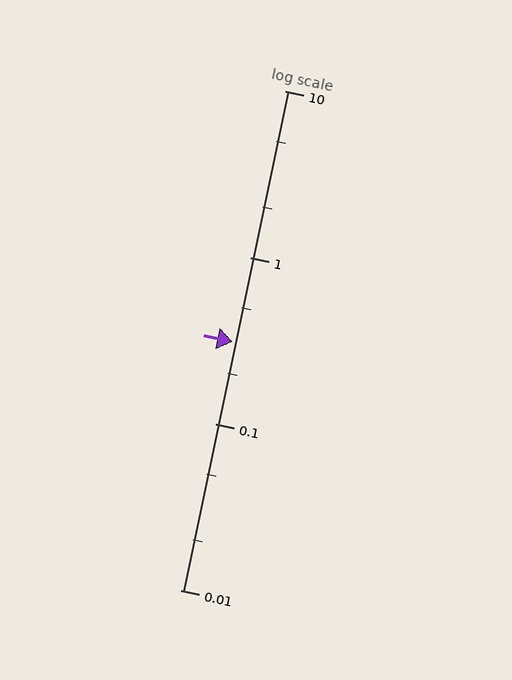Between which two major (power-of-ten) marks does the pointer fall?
The pointer is between 0.1 and 1.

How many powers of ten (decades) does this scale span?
The scale spans 3 decades, from 0.01 to 10.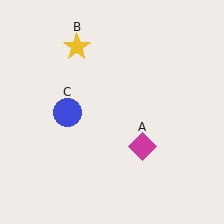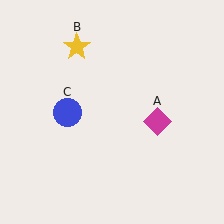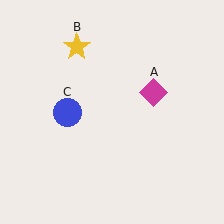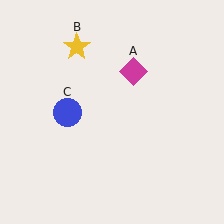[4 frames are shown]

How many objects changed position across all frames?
1 object changed position: magenta diamond (object A).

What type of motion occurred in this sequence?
The magenta diamond (object A) rotated counterclockwise around the center of the scene.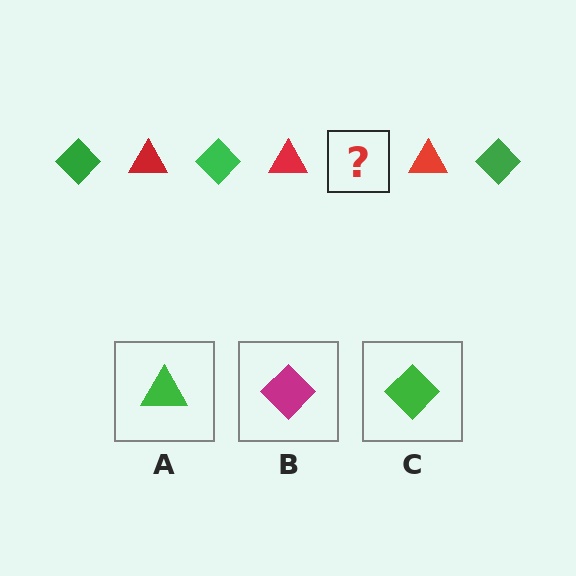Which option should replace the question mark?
Option C.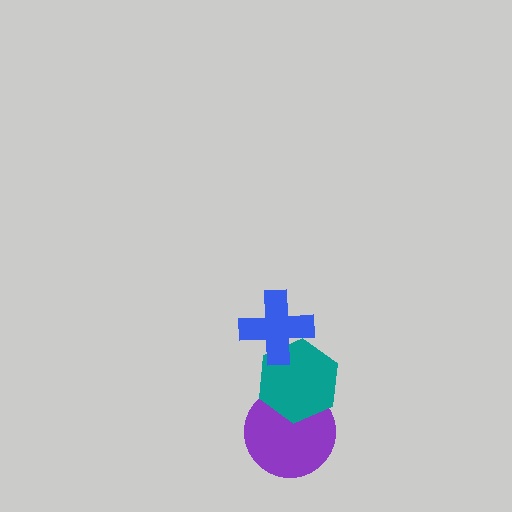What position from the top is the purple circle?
The purple circle is 3rd from the top.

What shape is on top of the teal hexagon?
The blue cross is on top of the teal hexagon.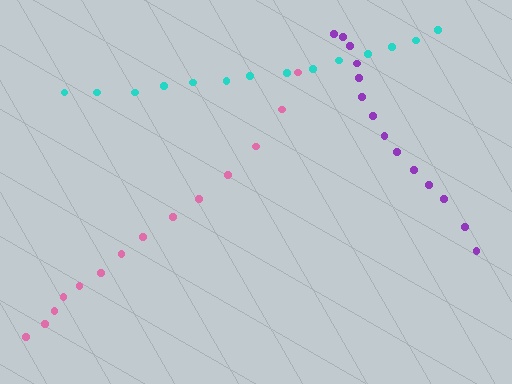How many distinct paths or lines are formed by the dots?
There are 3 distinct paths.